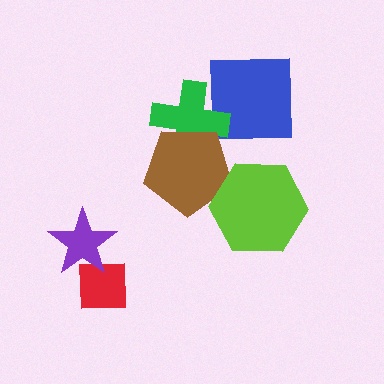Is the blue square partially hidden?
Yes, it is partially covered by another shape.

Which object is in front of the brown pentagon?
The lime hexagon is in front of the brown pentagon.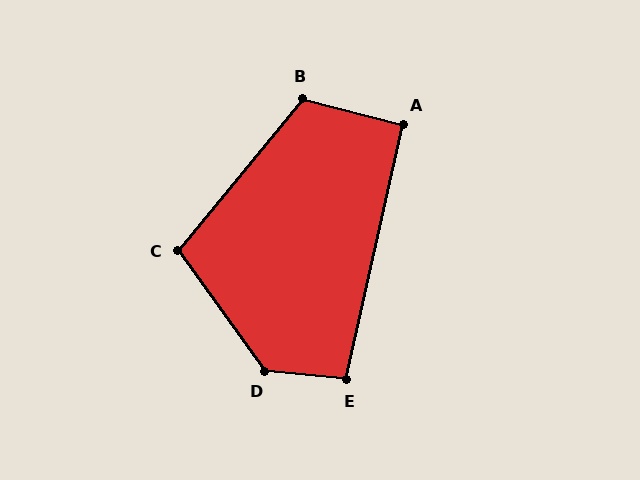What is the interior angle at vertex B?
Approximately 115 degrees (obtuse).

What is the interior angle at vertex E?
Approximately 96 degrees (obtuse).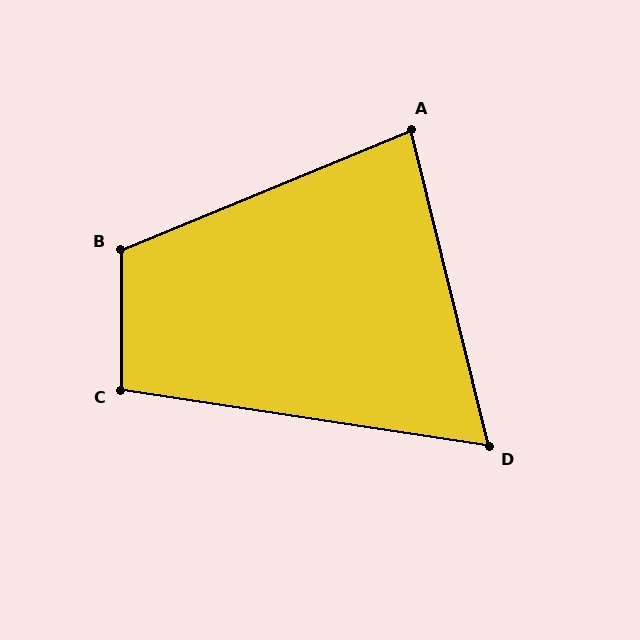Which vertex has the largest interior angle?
B, at approximately 112 degrees.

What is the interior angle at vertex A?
Approximately 81 degrees (acute).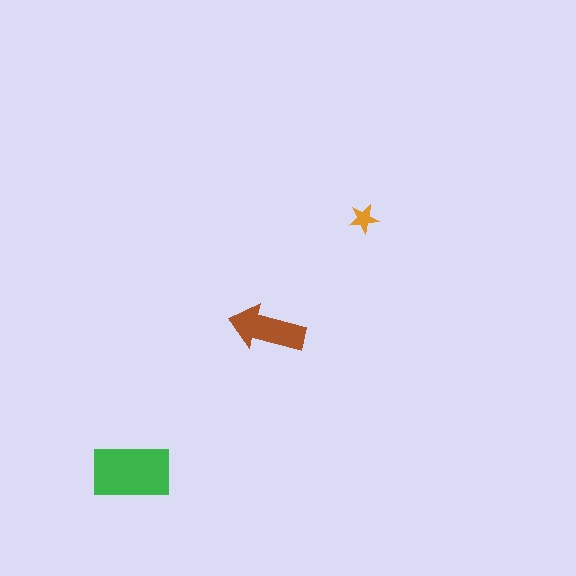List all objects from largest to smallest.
The green rectangle, the brown arrow, the orange star.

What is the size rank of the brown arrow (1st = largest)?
2nd.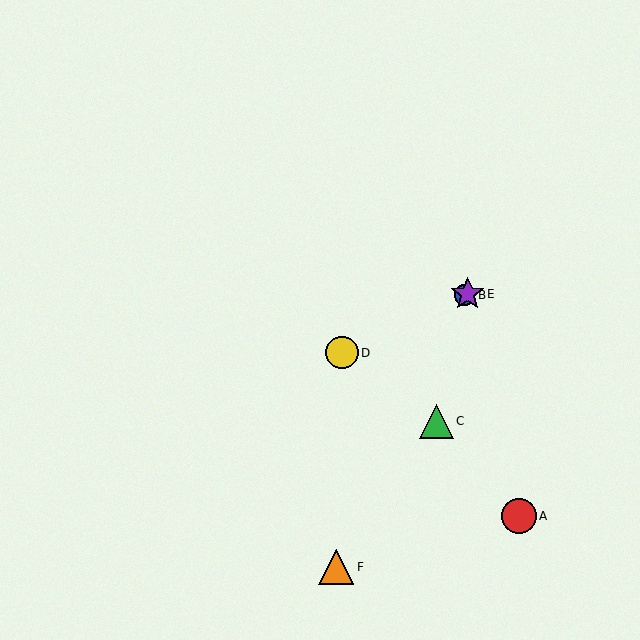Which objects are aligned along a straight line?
Objects B, D, E are aligned along a straight line.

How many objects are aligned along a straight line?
3 objects (B, D, E) are aligned along a straight line.